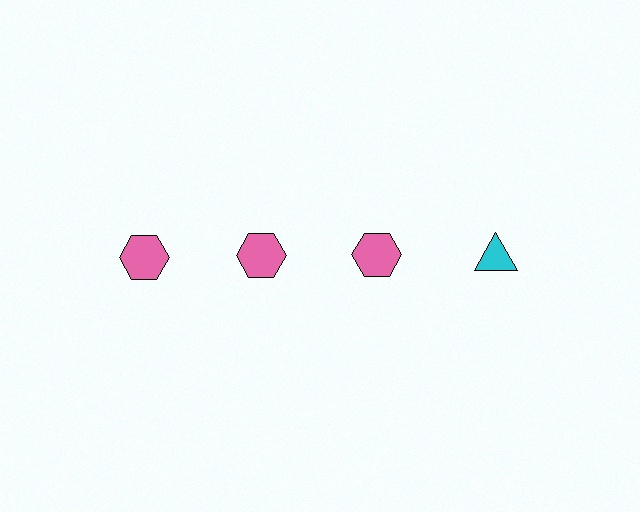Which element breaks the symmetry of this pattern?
The cyan triangle in the top row, second from right column breaks the symmetry. All other shapes are pink hexagons.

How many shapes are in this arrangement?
There are 4 shapes arranged in a grid pattern.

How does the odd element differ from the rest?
It differs in both color (cyan instead of pink) and shape (triangle instead of hexagon).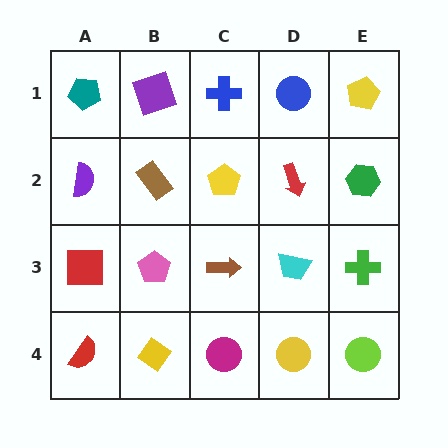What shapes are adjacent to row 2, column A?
A teal pentagon (row 1, column A), a red square (row 3, column A), a brown rectangle (row 2, column B).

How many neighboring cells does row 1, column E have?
2.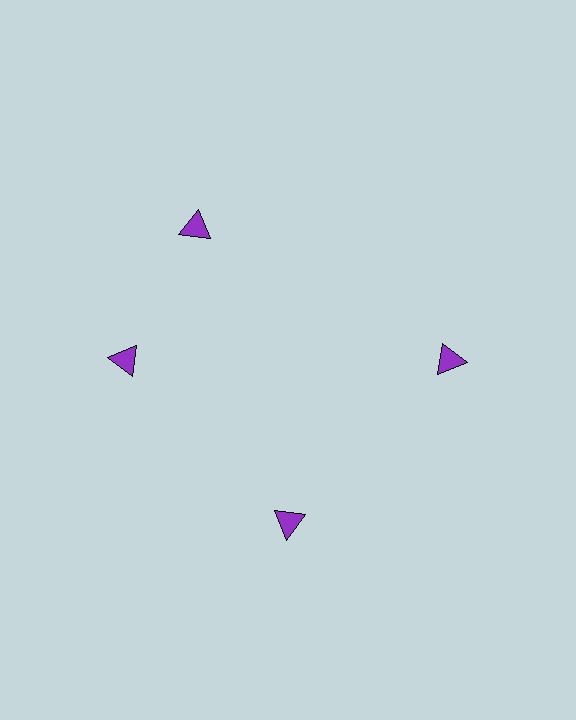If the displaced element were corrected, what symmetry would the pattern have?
It would have 4-fold rotational symmetry — the pattern would map onto itself every 90 degrees.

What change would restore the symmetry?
The symmetry would be restored by rotating it back into even spacing with its neighbors so that all 4 triangles sit at equal angles and equal distance from the center.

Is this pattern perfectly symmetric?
No. The 4 purple triangles are arranged in a ring, but one element near the 12 o'clock position is rotated out of alignment along the ring, breaking the 4-fold rotational symmetry.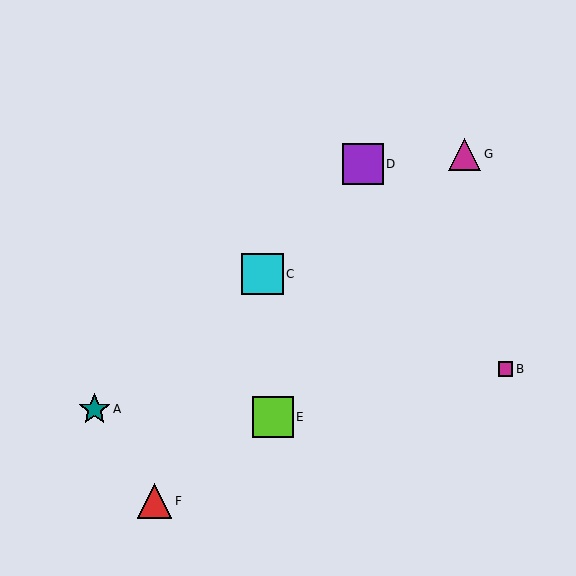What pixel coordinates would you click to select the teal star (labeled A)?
Click at (95, 409) to select the teal star A.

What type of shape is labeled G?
Shape G is a magenta triangle.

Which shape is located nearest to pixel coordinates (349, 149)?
The purple square (labeled D) at (363, 164) is nearest to that location.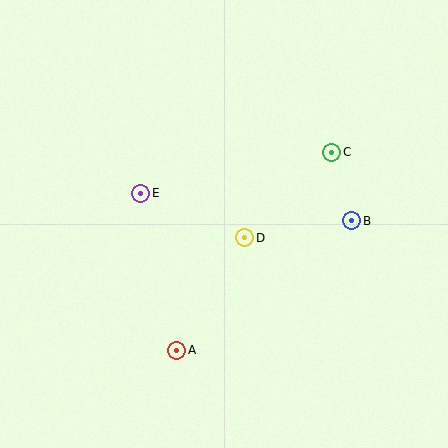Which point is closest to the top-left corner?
Point E is closest to the top-left corner.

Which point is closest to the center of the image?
Point D at (245, 238) is closest to the center.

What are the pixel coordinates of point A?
Point A is at (177, 350).